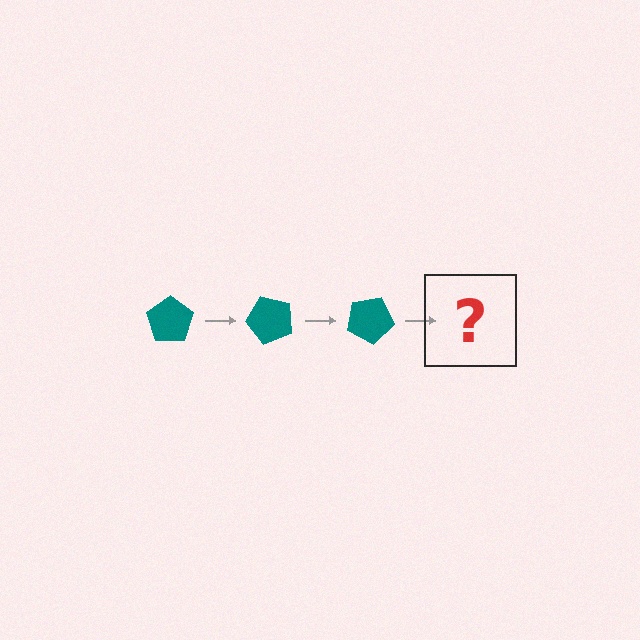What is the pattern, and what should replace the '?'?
The pattern is that the pentagon rotates 50 degrees each step. The '?' should be a teal pentagon rotated 150 degrees.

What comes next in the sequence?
The next element should be a teal pentagon rotated 150 degrees.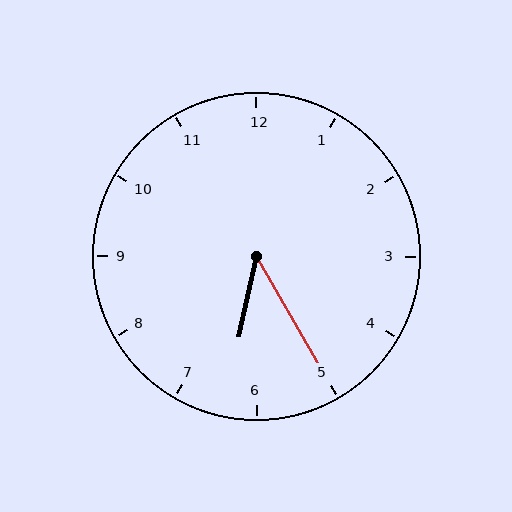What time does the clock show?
6:25.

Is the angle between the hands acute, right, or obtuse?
It is acute.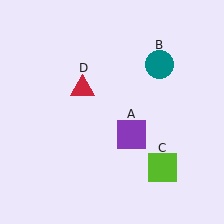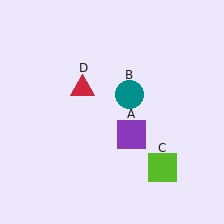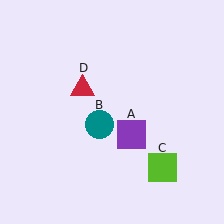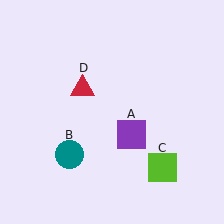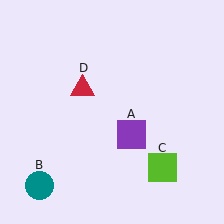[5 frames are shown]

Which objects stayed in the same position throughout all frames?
Purple square (object A) and lime square (object C) and red triangle (object D) remained stationary.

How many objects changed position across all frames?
1 object changed position: teal circle (object B).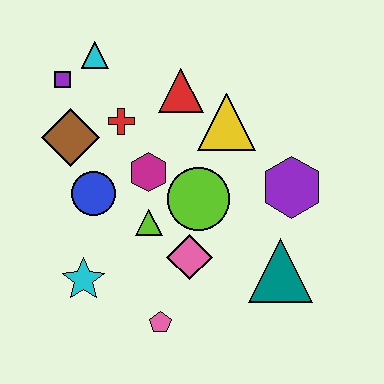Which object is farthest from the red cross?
The teal triangle is farthest from the red cross.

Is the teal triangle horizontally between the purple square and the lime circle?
No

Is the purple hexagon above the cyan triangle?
No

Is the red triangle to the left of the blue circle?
No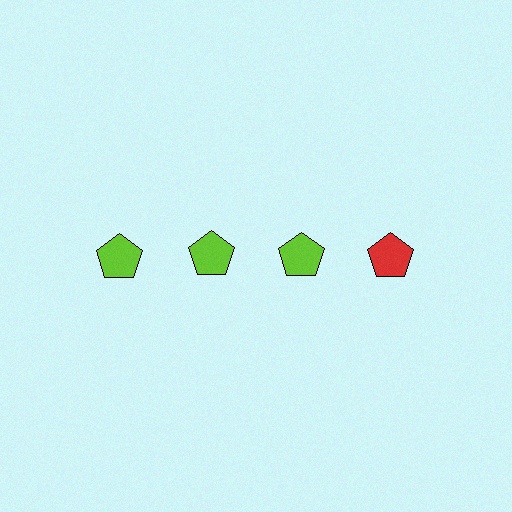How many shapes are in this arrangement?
There are 4 shapes arranged in a grid pattern.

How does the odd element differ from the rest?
It has a different color: red instead of lime.